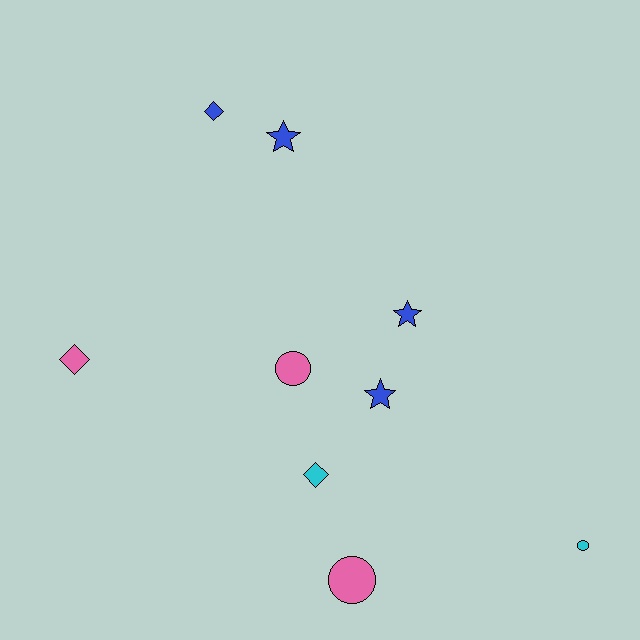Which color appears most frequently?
Blue, with 4 objects.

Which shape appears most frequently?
Star, with 3 objects.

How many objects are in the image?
There are 9 objects.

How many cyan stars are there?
There are no cyan stars.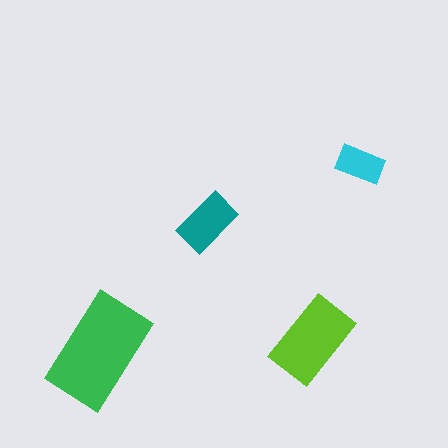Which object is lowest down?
The green rectangle is bottommost.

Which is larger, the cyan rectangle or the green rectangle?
The green one.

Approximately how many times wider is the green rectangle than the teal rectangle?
About 2 times wider.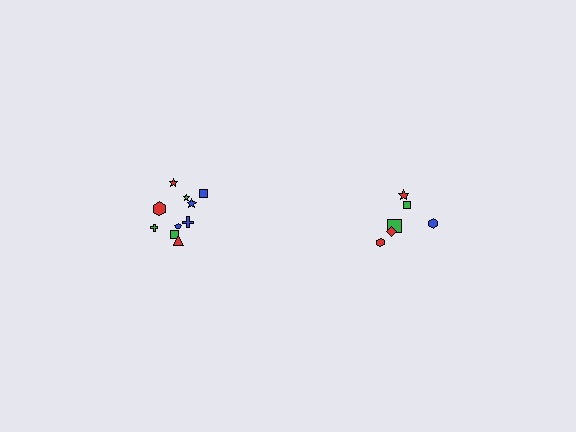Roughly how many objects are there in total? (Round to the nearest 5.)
Roughly 15 objects in total.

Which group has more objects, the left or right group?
The left group.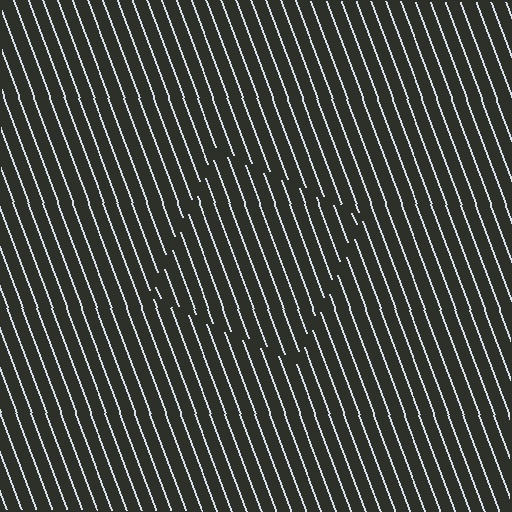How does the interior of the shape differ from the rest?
The interior of the shape contains the same grating, shifted by half a period — the contour is defined by the phase discontinuity where line-ends from the inner and outer gratings abut.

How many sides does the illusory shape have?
4 sides — the line-ends trace a square.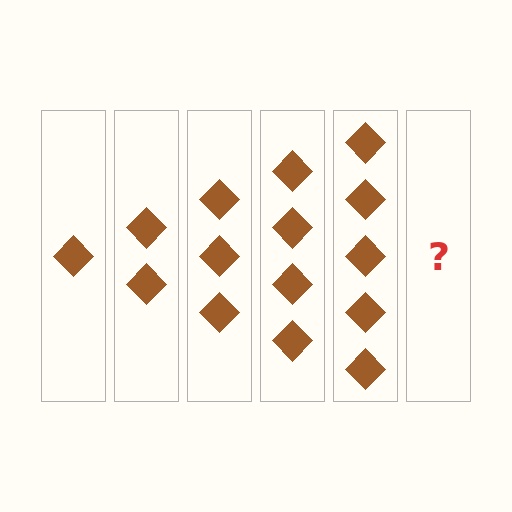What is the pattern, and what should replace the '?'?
The pattern is that each step adds one more diamond. The '?' should be 6 diamonds.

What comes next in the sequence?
The next element should be 6 diamonds.